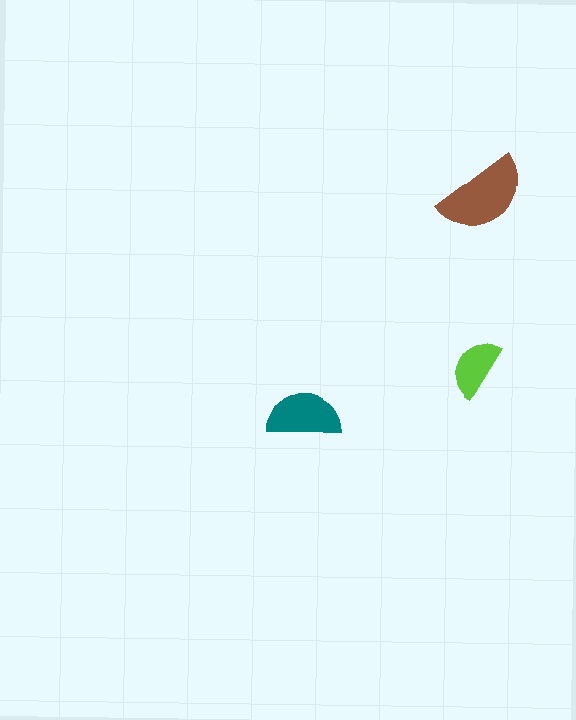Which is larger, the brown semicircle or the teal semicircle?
The brown one.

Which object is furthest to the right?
The brown semicircle is rightmost.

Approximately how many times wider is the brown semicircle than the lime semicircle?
About 1.5 times wider.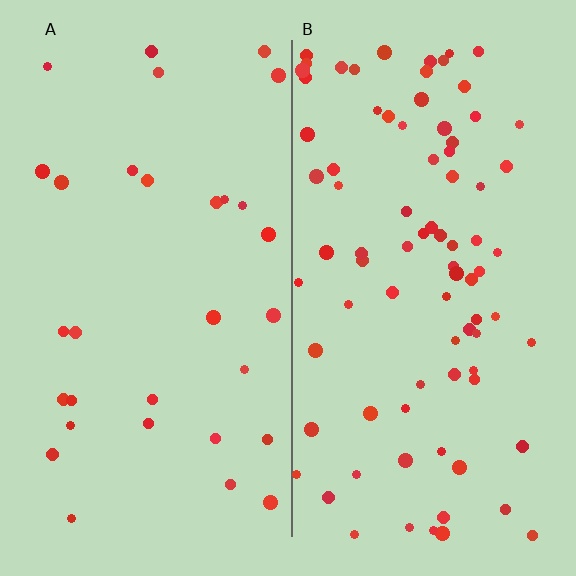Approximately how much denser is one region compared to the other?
Approximately 2.7× — region B over region A.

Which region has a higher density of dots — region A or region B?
B (the right).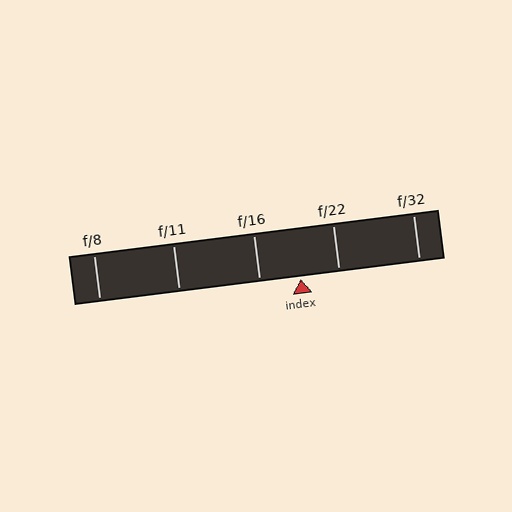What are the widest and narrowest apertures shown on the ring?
The widest aperture shown is f/8 and the narrowest is f/32.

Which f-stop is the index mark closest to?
The index mark is closest to f/22.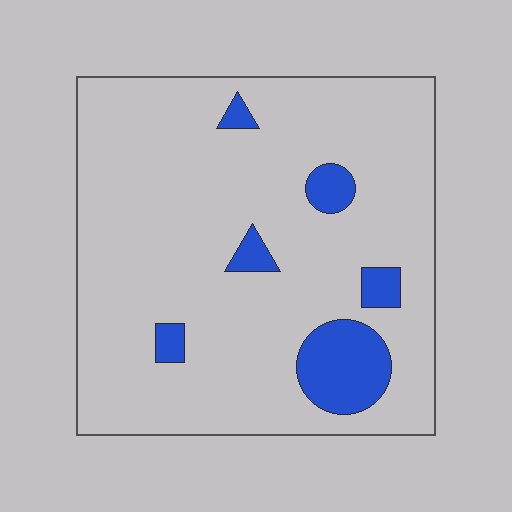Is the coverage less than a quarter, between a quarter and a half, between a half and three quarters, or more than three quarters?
Less than a quarter.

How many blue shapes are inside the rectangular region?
6.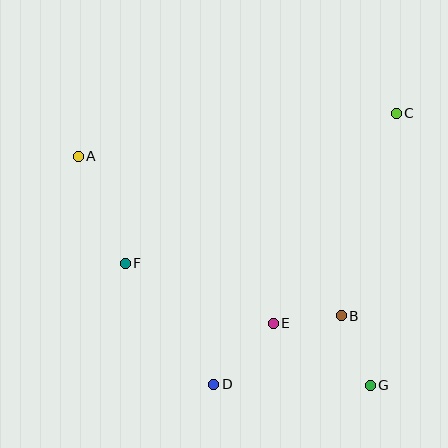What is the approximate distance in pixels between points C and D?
The distance between C and D is approximately 327 pixels.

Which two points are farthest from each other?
Points A and G are farthest from each other.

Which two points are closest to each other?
Points B and E are closest to each other.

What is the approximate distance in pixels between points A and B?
The distance between A and B is approximately 307 pixels.